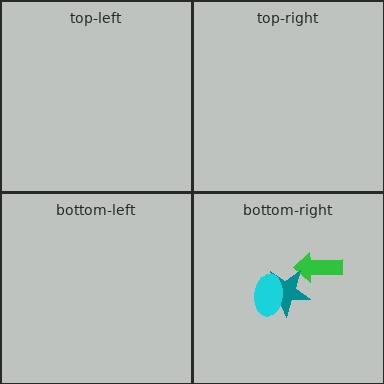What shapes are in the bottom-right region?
The green arrow, the teal star, the cyan ellipse.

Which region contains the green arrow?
The bottom-right region.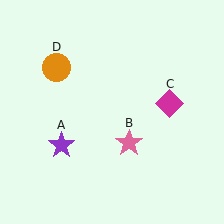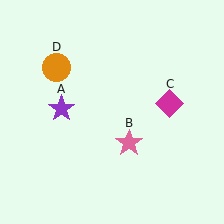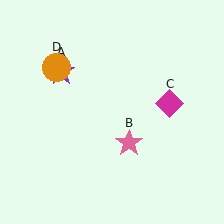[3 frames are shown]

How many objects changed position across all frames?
1 object changed position: purple star (object A).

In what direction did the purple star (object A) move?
The purple star (object A) moved up.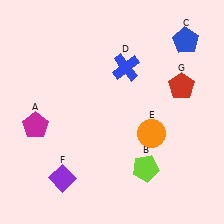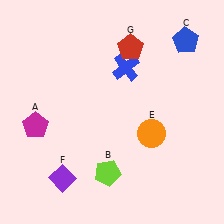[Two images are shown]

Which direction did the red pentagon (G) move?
The red pentagon (G) moved left.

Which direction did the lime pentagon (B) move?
The lime pentagon (B) moved left.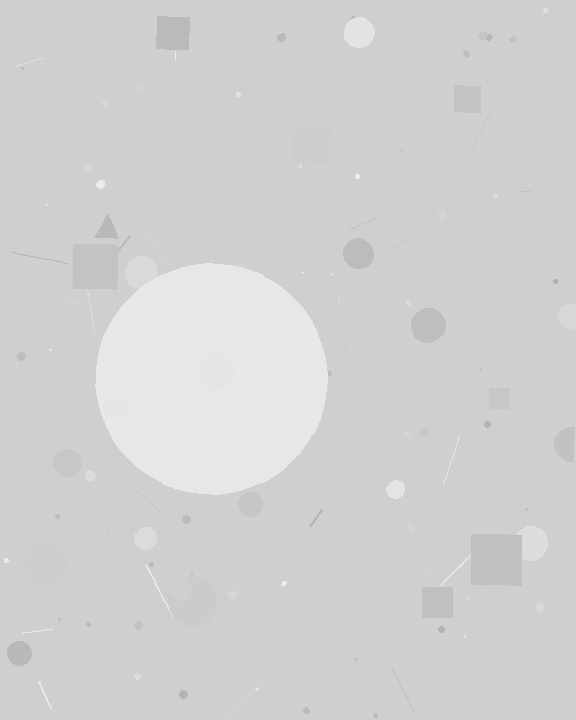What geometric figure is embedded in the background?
A circle is embedded in the background.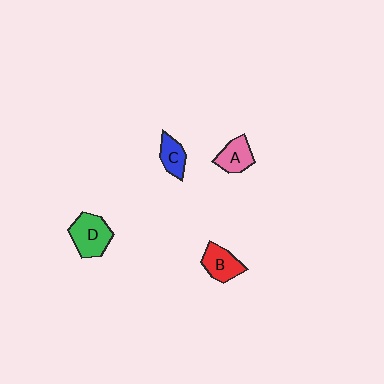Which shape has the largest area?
Shape D (green).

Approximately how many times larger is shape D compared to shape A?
Approximately 1.4 times.